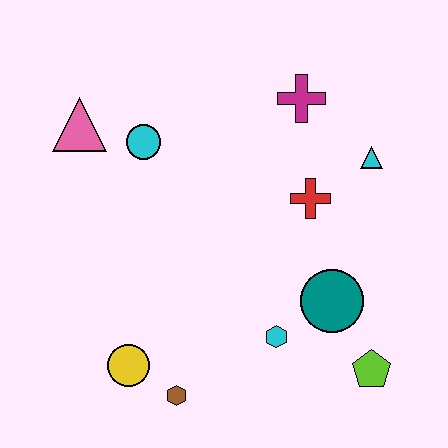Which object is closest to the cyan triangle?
The red cross is closest to the cyan triangle.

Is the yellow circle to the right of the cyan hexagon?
No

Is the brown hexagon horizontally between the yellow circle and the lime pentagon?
Yes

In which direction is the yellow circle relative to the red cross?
The yellow circle is to the left of the red cross.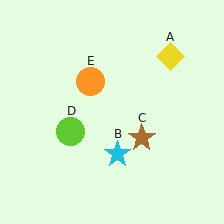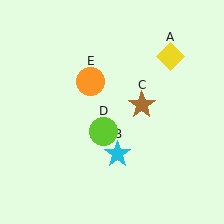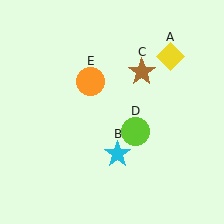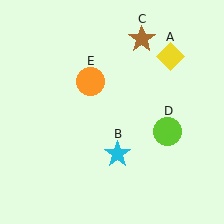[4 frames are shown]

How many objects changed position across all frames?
2 objects changed position: brown star (object C), lime circle (object D).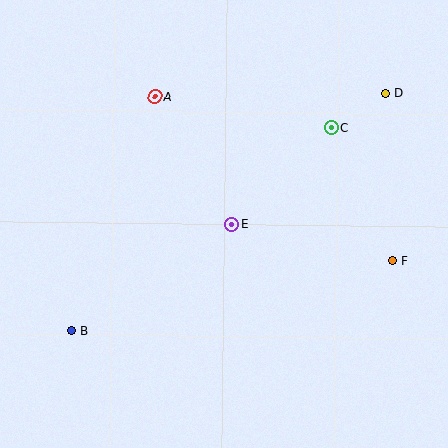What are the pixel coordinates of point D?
Point D is at (385, 93).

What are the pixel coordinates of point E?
Point E is at (232, 224).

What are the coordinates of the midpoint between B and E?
The midpoint between B and E is at (151, 278).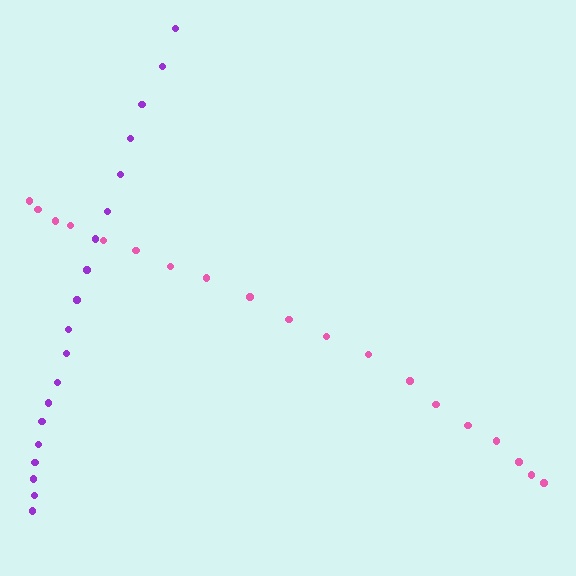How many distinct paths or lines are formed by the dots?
There are 2 distinct paths.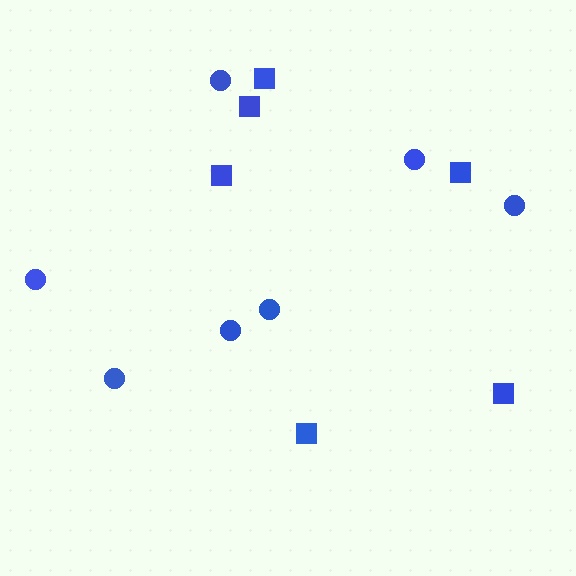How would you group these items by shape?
There are 2 groups: one group of circles (7) and one group of squares (6).